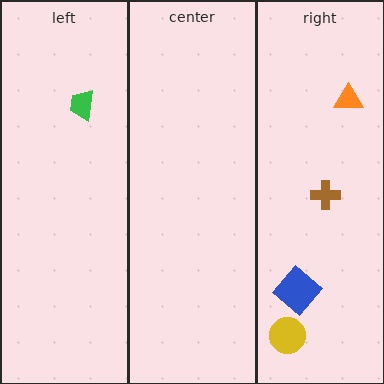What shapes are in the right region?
The blue diamond, the brown cross, the yellow circle, the orange triangle.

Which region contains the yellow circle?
The right region.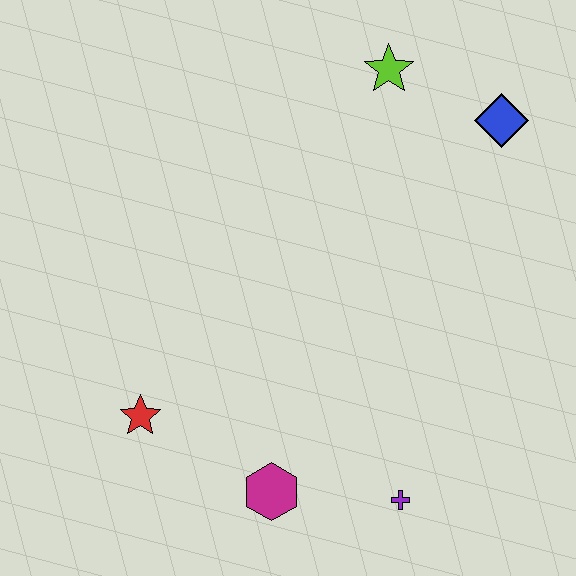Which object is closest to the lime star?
The blue diamond is closest to the lime star.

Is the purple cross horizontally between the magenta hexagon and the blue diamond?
Yes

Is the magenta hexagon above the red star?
No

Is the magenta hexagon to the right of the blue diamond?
No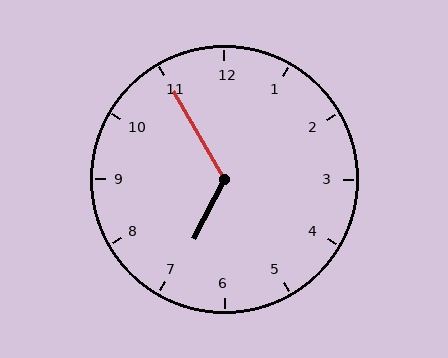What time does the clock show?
6:55.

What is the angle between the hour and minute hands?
Approximately 122 degrees.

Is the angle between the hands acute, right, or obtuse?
It is obtuse.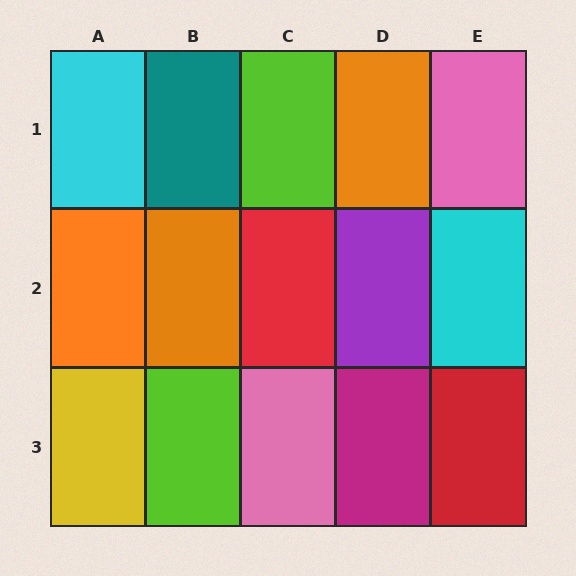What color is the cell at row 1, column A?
Cyan.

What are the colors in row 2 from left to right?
Orange, orange, red, purple, cyan.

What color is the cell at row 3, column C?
Pink.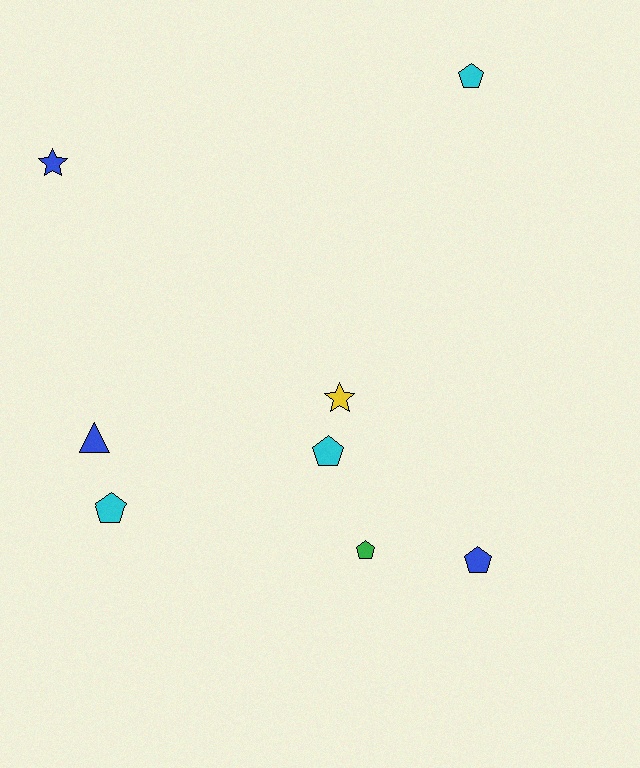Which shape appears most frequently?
Pentagon, with 5 objects.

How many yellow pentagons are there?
There are no yellow pentagons.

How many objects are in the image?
There are 8 objects.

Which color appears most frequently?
Blue, with 3 objects.